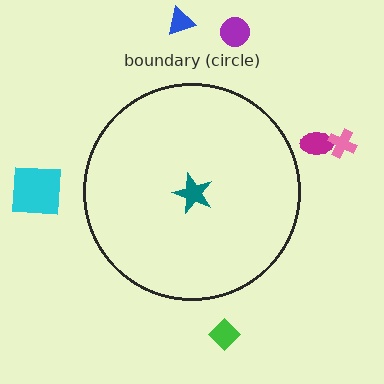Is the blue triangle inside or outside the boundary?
Outside.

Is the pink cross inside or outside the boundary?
Outside.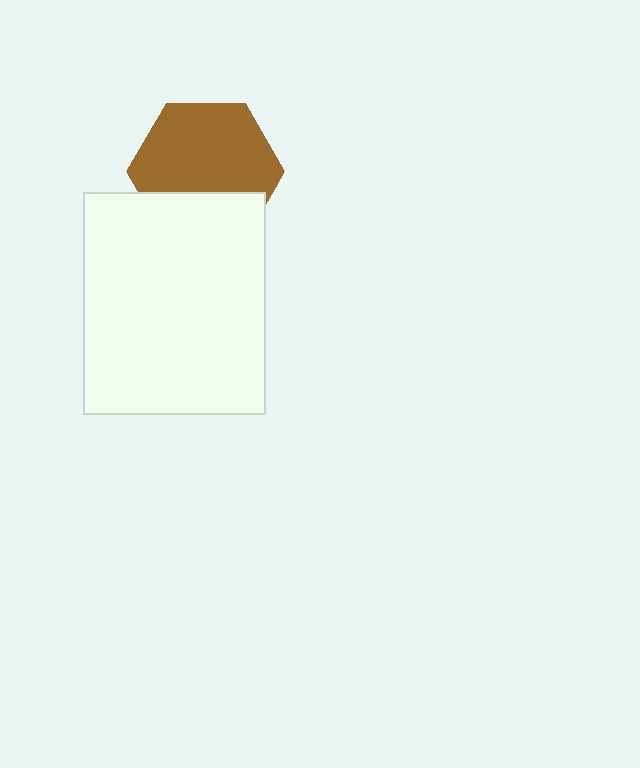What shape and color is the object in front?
The object in front is a white rectangle.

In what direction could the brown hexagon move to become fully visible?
The brown hexagon could move up. That would shift it out from behind the white rectangle entirely.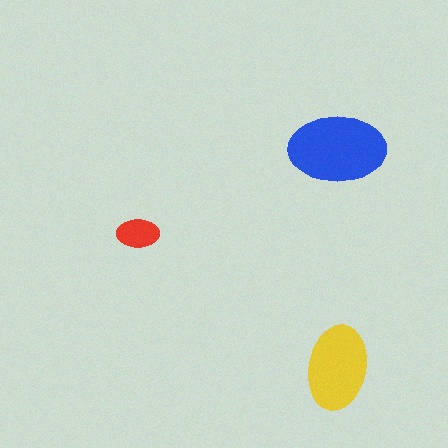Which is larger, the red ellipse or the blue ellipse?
The blue one.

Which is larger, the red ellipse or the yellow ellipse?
The yellow one.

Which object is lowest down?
The yellow ellipse is bottommost.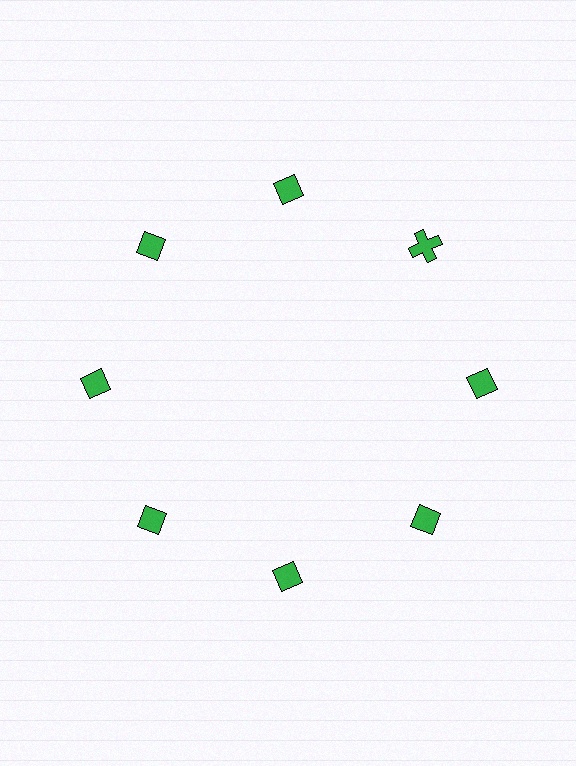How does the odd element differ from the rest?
It has a different shape: cross instead of diamond.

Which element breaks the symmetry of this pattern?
The green cross at roughly the 2 o'clock position breaks the symmetry. All other shapes are green diamonds.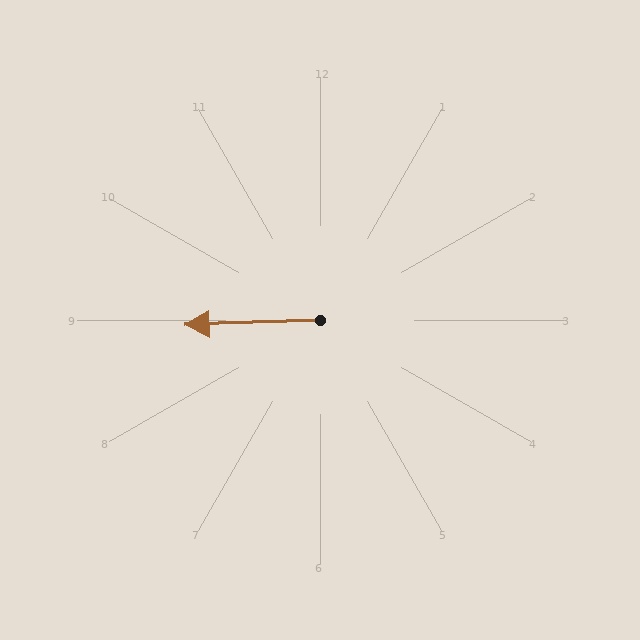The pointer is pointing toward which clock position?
Roughly 9 o'clock.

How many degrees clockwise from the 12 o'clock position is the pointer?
Approximately 268 degrees.